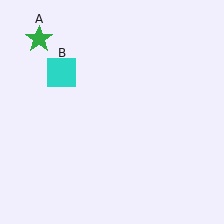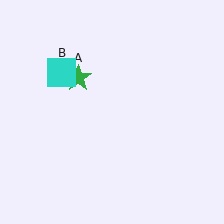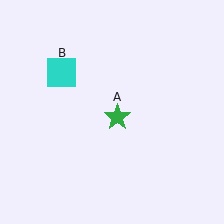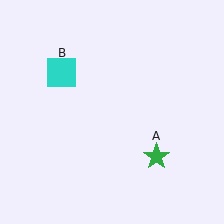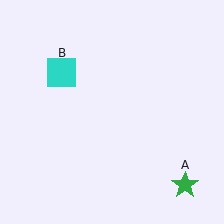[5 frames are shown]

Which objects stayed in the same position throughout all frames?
Cyan square (object B) remained stationary.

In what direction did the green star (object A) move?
The green star (object A) moved down and to the right.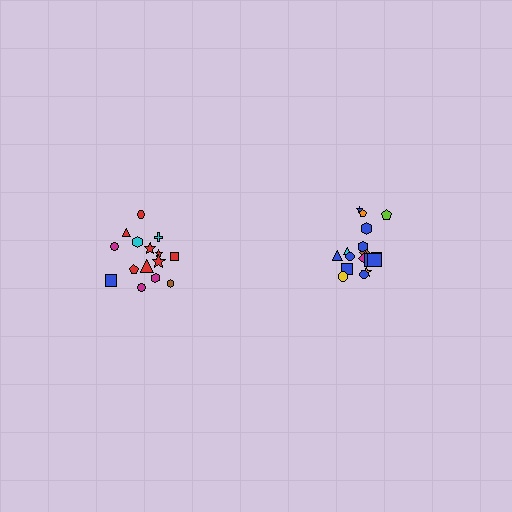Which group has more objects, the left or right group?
The right group.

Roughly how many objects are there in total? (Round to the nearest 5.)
Roughly 35 objects in total.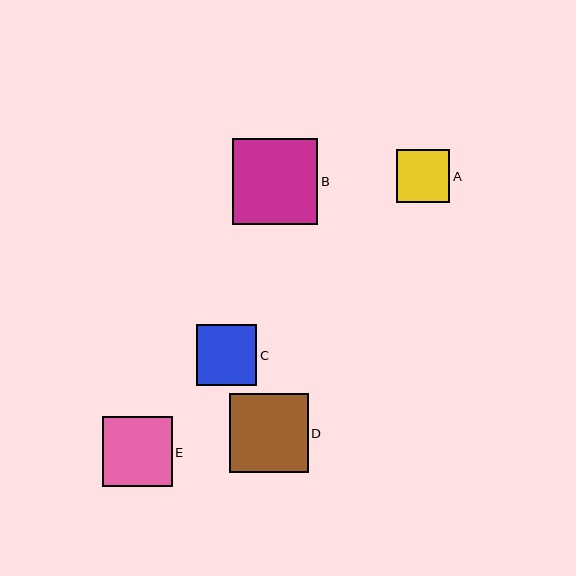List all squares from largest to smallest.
From largest to smallest: B, D, E, C, A.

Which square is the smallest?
Square A is the smallest with a size of approximately 53 pixels.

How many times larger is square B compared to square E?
Square B is approximately 1.2 times the size of square E.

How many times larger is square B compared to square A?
Square B is approximately 1.6 times the size of square A.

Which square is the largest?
Square B is the largest with a size of approximately 85 pixels.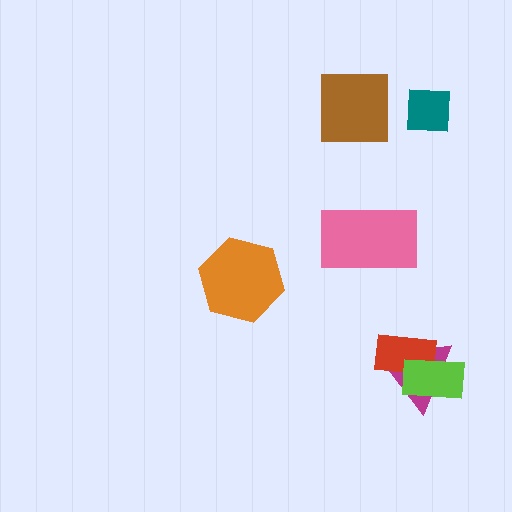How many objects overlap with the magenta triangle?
2 objects overlap with the magenta triangle.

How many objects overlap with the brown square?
0 objects overlap with the brown square.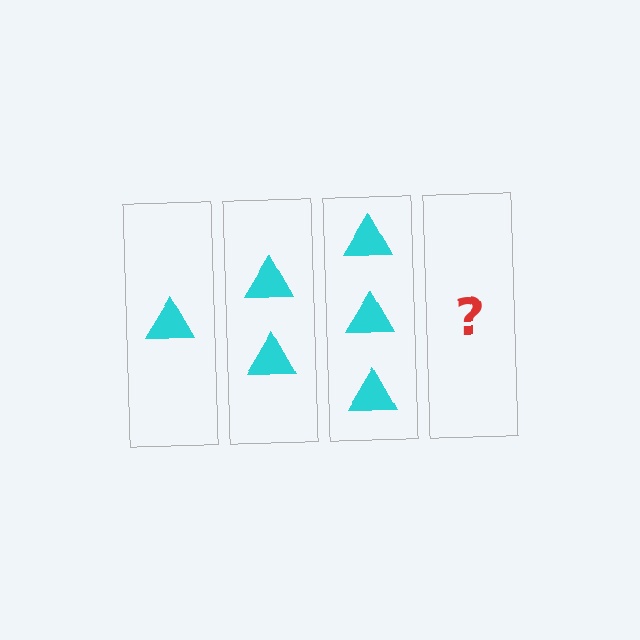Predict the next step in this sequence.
The next step is 4 triangles.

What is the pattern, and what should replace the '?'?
The pattern is that each step adds one more triangle. The '?' should be 4 triangles.